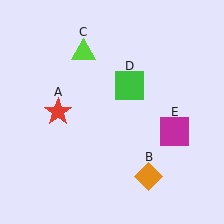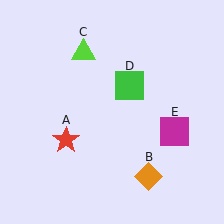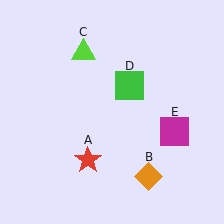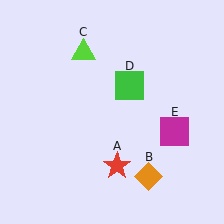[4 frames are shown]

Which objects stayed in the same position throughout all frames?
Orange diamond (object B) and lime triangle (object C) and green square (object D) and magenta square (object E) remained stationary.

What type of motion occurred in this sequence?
The red star (object A) rotated counterclockwise around the center of the scene.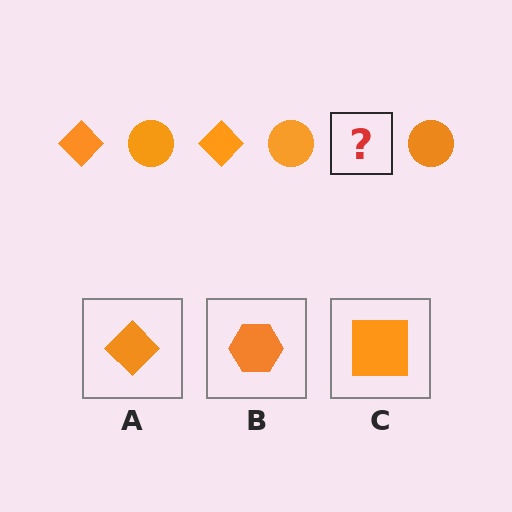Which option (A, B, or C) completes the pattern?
A.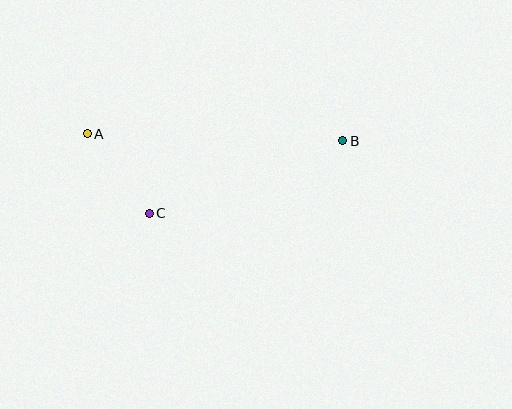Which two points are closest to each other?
Points A and C are closest to each other.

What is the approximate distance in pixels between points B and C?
The distance between B and C is approximately 207 pixels.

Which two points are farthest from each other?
Points A and B are farthest from each other.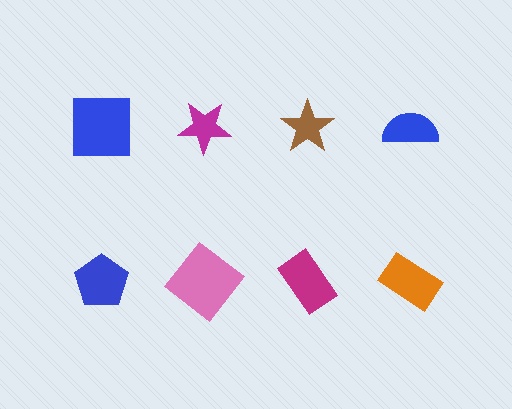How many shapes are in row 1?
4 shapes.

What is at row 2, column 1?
A blue pentagon.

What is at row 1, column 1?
A blue square.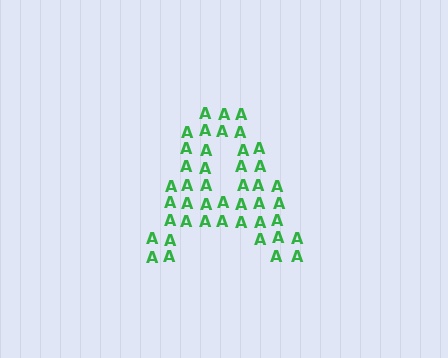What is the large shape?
The large shape is the letter A.